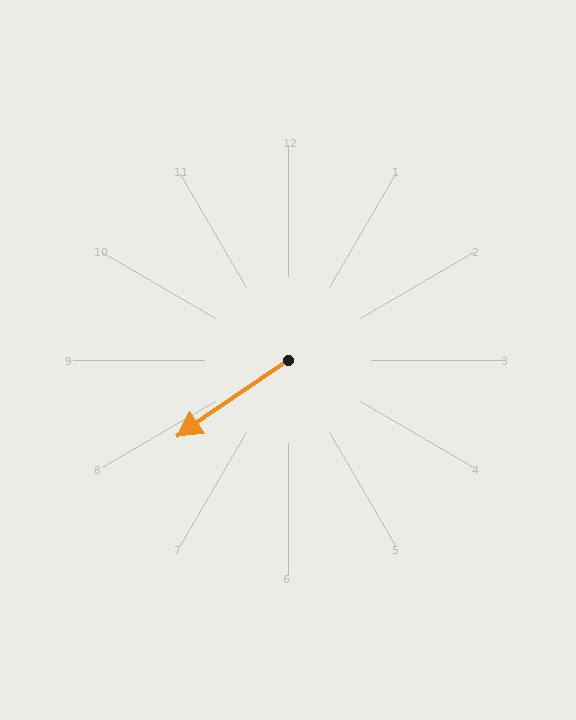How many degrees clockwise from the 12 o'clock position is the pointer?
Approximately 235 degrees.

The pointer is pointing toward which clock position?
Roughly 8 o'clock.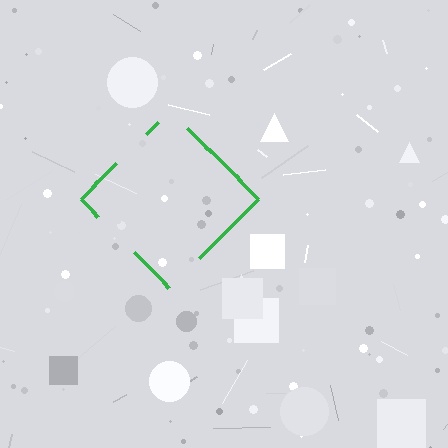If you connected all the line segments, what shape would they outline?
They would outline a diamond.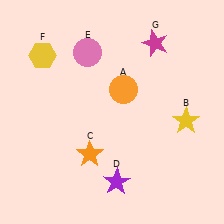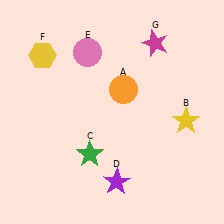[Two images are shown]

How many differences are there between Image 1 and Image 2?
There is 1 difference between the two images.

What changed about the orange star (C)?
In Image 1, C is orange. In Image 2, it changed to green.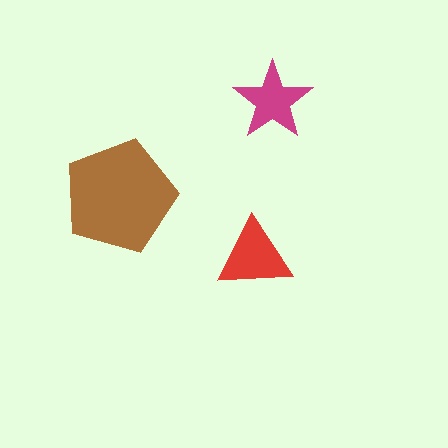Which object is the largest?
The brown pentagon.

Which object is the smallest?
The magenta star.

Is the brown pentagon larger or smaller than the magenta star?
Larger.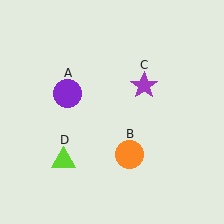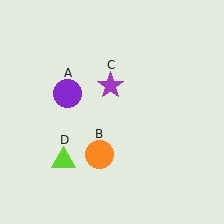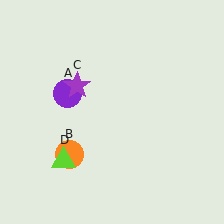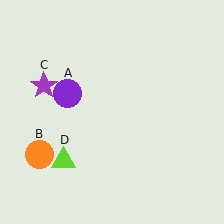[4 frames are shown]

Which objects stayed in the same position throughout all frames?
Purple circle (object A) and lime triangle (object D) remained stationary.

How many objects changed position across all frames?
2 objects changed position: orange circle (object B), purple star (object C).